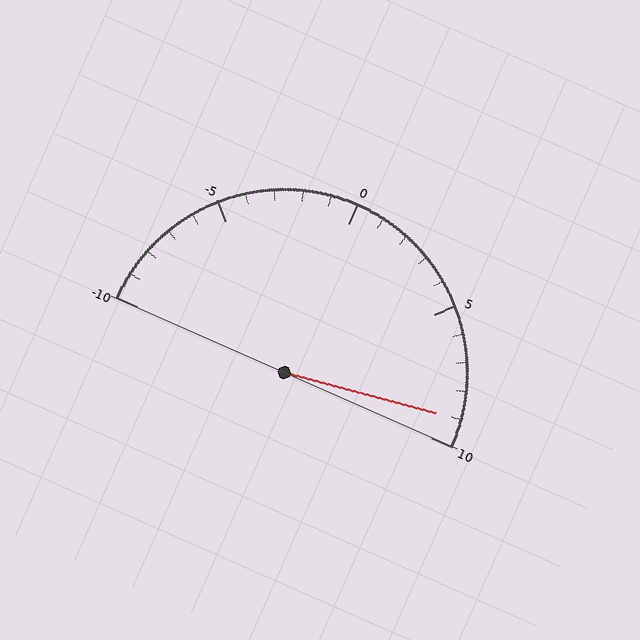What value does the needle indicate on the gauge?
The needle indicates approximately 9.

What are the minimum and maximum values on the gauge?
The gauge ranges from -10 to 10.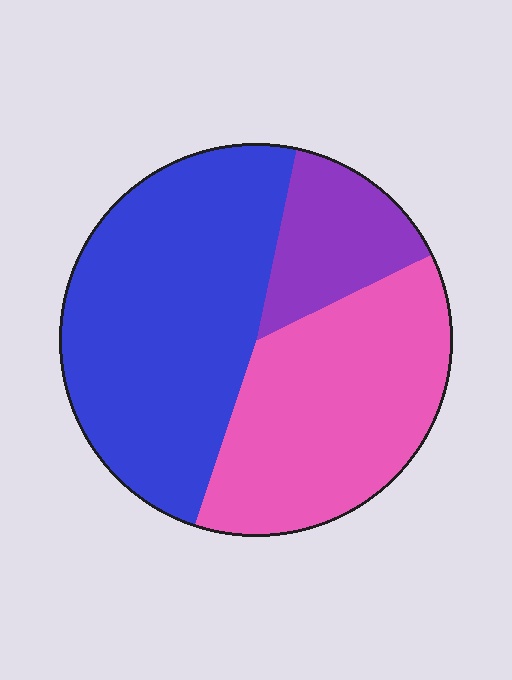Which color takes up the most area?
Blue, at roughly 50%.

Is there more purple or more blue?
Blue.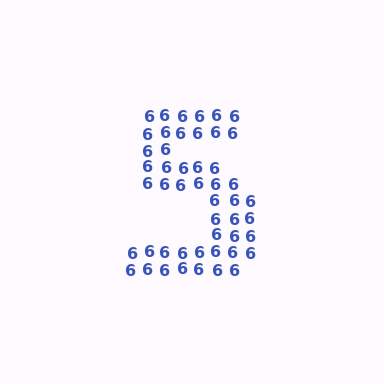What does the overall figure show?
The overall figure shows the digit 5.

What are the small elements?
The small elements are digit 6's.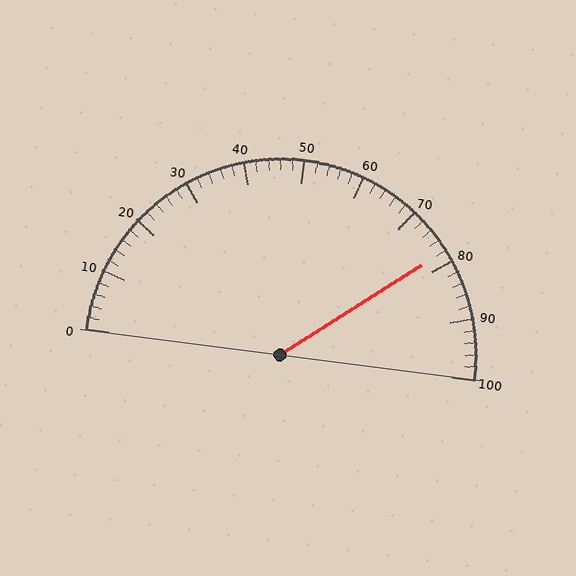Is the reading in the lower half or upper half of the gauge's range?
The reading is in the upper half of the range (0 to 100).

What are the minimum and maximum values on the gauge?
The gauge ranges from 0 to 100.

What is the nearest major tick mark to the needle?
The nearest major tick mark is 80.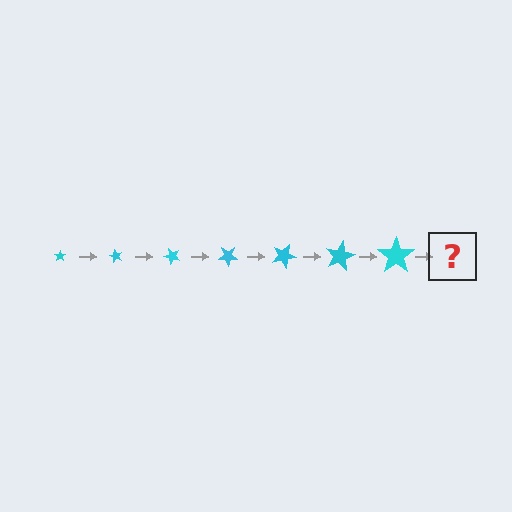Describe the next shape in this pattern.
It should be a star, larger than the previous one and rotated 420 degrees from the start.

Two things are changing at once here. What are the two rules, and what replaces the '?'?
The two rules are that the star grows larger each step and it rotates 60 degrees each step. The '?' should be a star, larger than the previous one and rotated 420 degrees from the start.